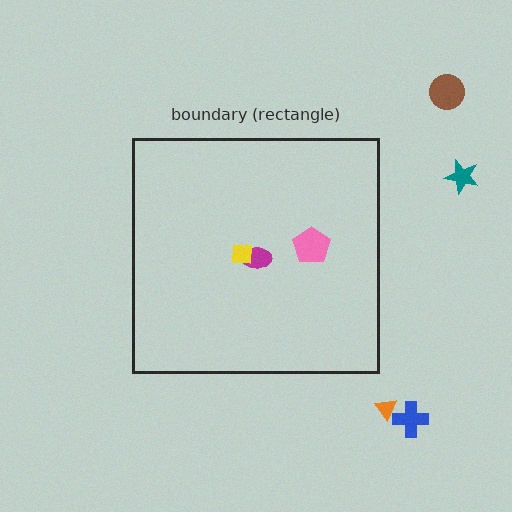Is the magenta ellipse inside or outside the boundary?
Inside.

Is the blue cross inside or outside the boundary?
Outside.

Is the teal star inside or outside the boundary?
Outside.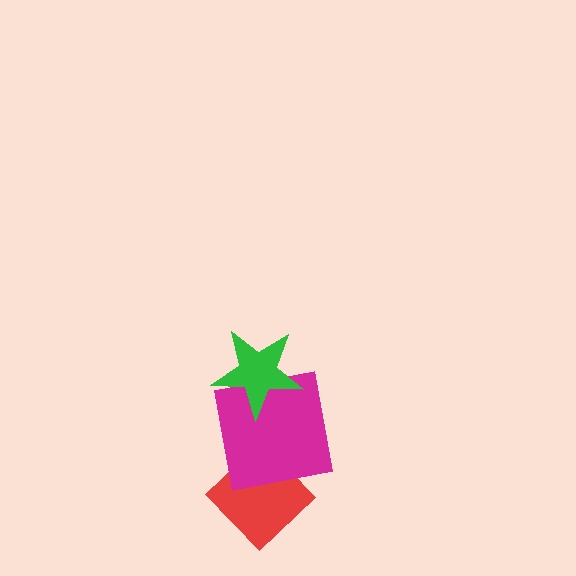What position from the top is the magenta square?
The magenta square is 2nd from the top.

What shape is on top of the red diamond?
The magenta square is on top of the red diamond.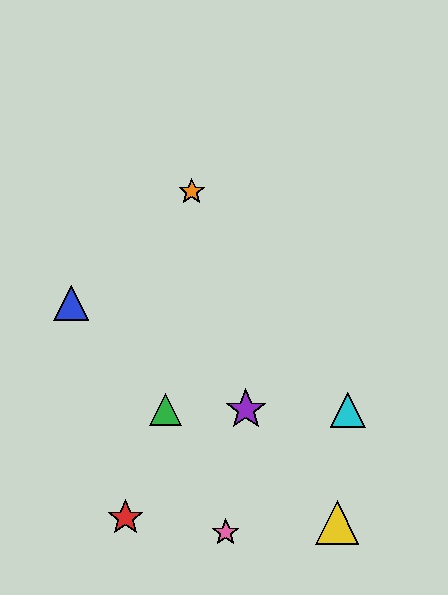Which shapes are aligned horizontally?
The green triangle, the purple star, the cyan triangle are aligned horizontally.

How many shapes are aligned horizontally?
3 shapes (the green triangle, the purple star, the cyan triangle) are aligned horizontally.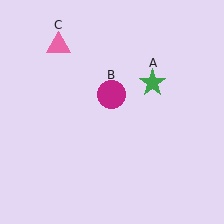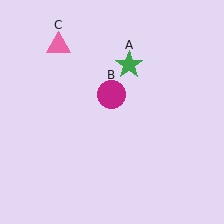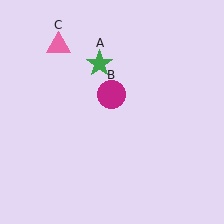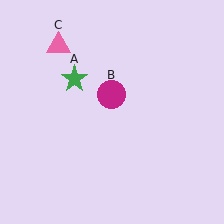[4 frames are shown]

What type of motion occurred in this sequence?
The green star (object A) rotated counterclockwise around the center of the scene.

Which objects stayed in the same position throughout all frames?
Magenta circle (object B) and pink triangle (object C) remained stationary.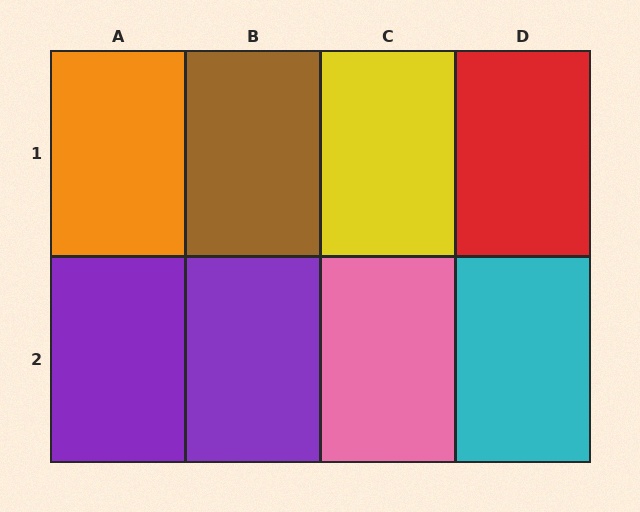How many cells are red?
1 cell is red.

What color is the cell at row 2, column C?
Pink.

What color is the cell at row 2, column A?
Purple.